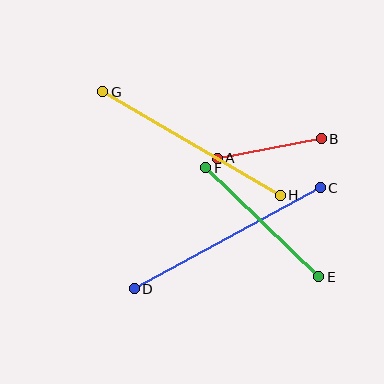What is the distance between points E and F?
The distance is approximately 157 pixels.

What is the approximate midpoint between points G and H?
The midpoint is at approximately (192, 143) pixels.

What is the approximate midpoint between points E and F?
The midpoint is at approximately (262, 222) pixels.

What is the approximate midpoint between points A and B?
The midpoint is at approximately (269, 149) pixels.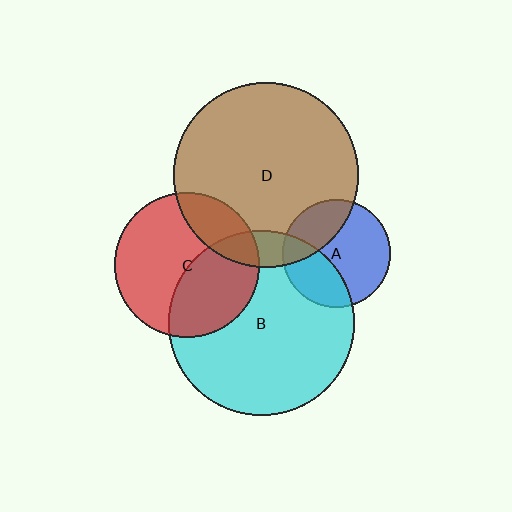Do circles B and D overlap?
Yes.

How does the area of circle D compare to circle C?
Approximately 1.6 times.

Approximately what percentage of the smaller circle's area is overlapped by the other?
Approximately 10%.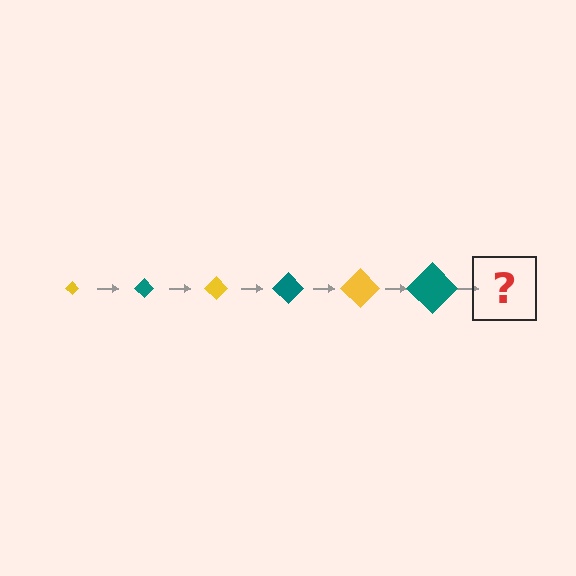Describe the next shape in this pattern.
It should be a yellow diamond, larger than the previous one.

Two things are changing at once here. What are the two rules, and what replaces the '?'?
The two rules are that the diamond grows larger each step and the color cycles through yellow and teal. The '?' should be a yellow diamond, larger than the previous one.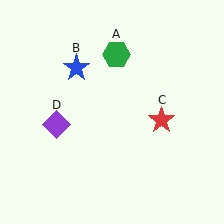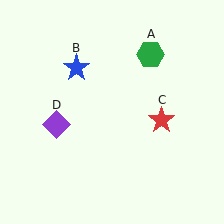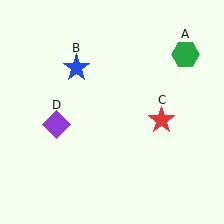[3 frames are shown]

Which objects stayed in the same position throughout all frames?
Blue star (object B) and red star (object C) and purple diamond (object D) remained stationary.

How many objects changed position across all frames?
1 object changed position: green hexagon (object A).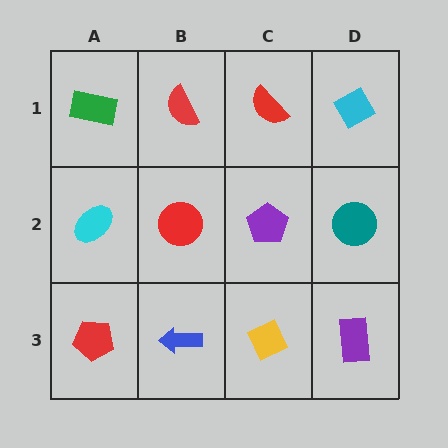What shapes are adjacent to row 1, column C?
A purple pentagon (row 2, column C), a red semicircle (row 1, column B), a cyan diamond (row 1, column D).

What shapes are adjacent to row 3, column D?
A teal circle (row 2, column D), a yellow diamond (row 3, column C).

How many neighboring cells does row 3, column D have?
2.